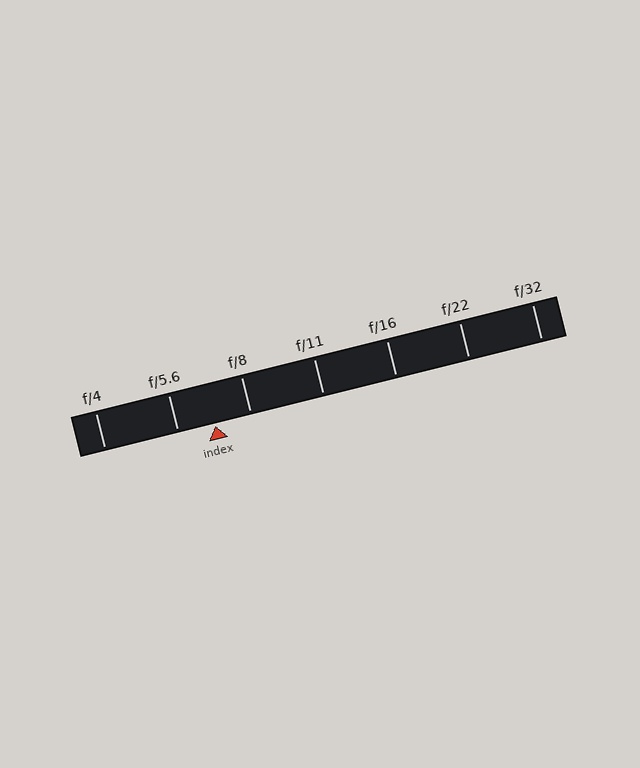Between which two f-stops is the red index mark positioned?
The index mark is between f/5.6 and f/8.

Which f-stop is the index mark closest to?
The index mark is closest to f/8.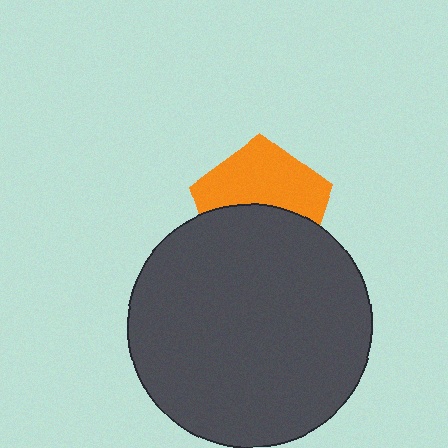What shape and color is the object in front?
The object in front is a dark gray circle.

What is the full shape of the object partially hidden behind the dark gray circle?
The partially hidden object is an orange pentagon.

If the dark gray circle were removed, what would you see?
You would see the complete orange pentagon.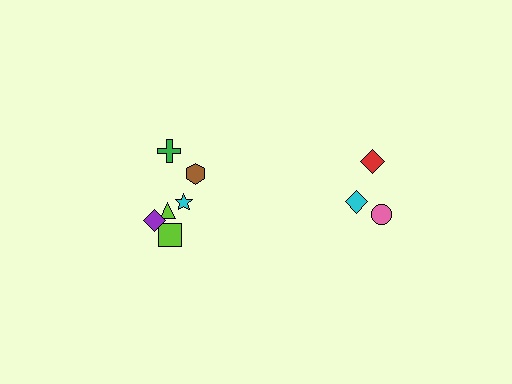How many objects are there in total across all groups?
There are 9 objects.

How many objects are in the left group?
There are 6 objects.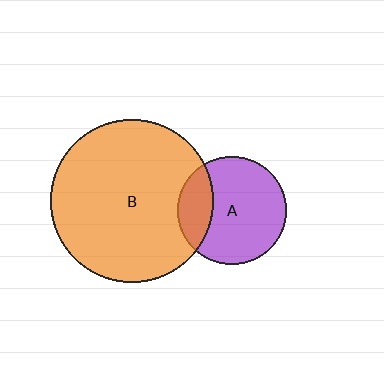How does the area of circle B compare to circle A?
Approximately 2.3 times.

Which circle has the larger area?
Circle B (orange).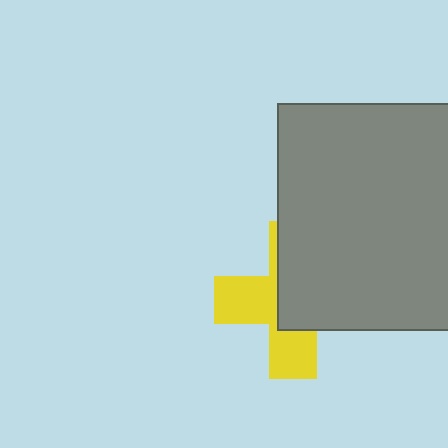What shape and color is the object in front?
The object in front is a gray square.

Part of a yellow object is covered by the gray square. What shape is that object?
It is a cross.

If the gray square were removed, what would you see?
You would see the complete yellow cross.